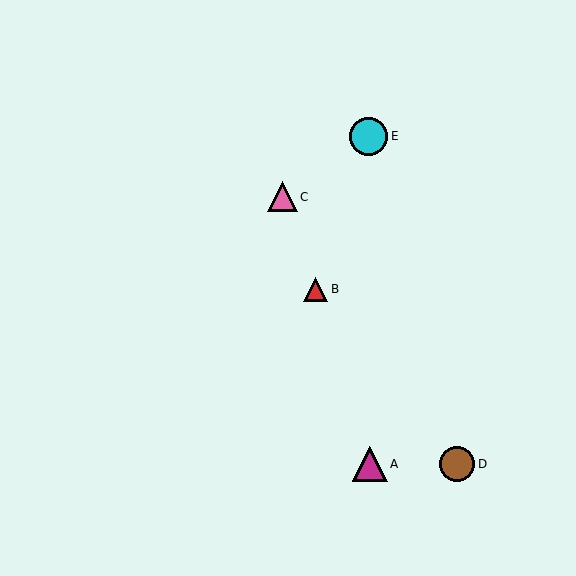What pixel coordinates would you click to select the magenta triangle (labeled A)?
Click at (370, 464) to select the magenta triangle A.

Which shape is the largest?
The cyan circle (labeled E) is the largest.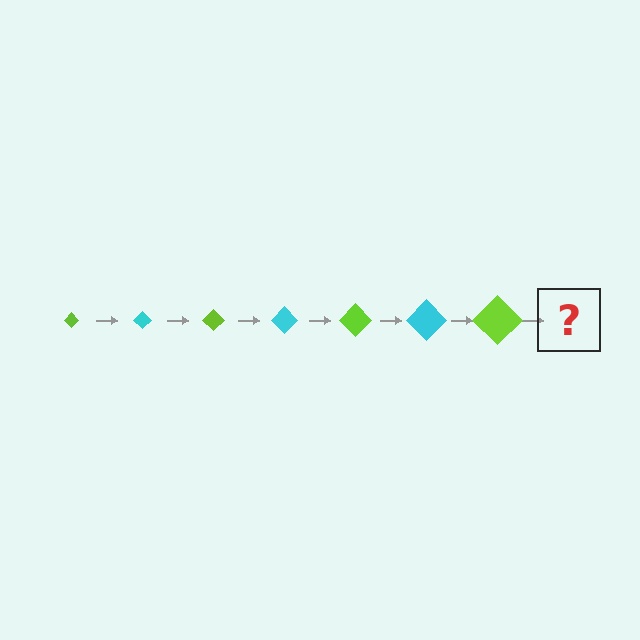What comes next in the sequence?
The next element should be a cyan diamond, larger than the previous one.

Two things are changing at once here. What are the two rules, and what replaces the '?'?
The two rules are that the diamond grows larger each step and the color cycles through lime and cyan. The '?' should be a cyan diamond, larger than the previous one.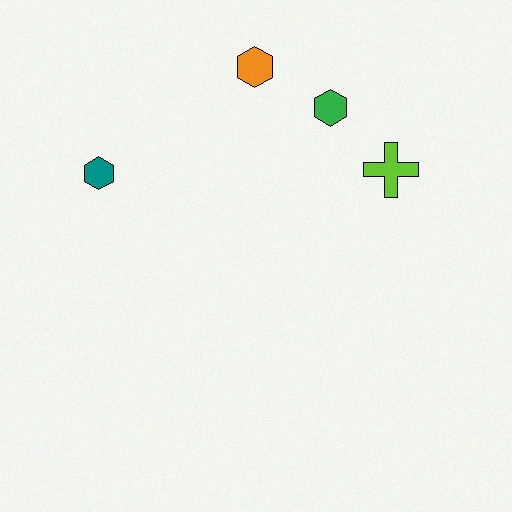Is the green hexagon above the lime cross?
Yes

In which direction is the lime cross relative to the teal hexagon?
The lime cross is to the right of the teal hexagon.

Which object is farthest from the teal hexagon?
The lime cross is farthest from the teal hexagon.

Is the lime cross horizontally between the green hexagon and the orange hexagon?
No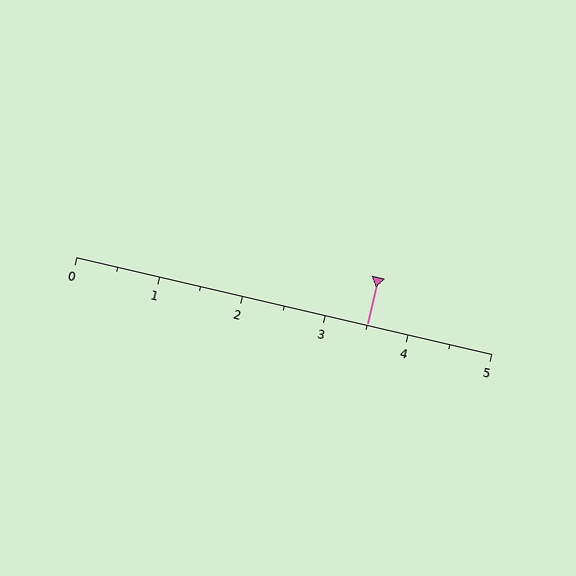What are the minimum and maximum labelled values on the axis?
The axis runs from 0 to 5.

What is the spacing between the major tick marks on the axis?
The major ticks are spaced 1 apart.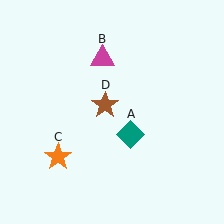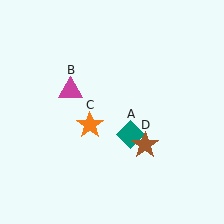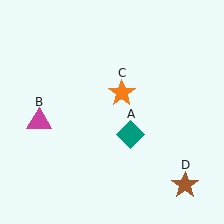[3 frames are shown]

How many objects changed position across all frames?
3 objects changed position: magenta triangle (object B), orange star (object C), brown star (object D).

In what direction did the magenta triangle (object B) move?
The magenta triangle (object B) moved down and to the left.